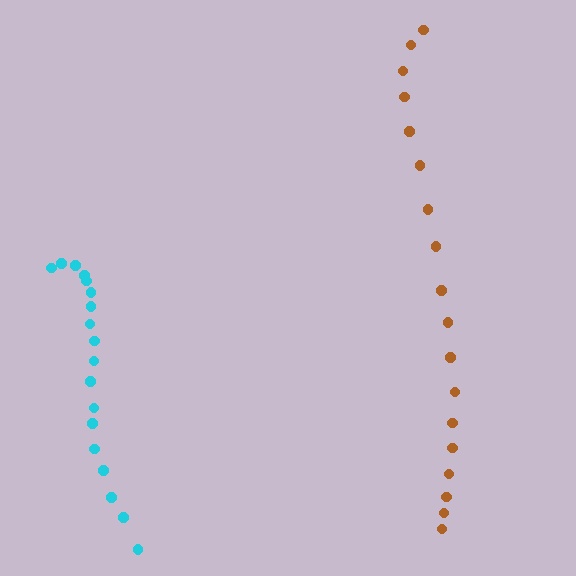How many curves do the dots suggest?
There are 2 distinct paths.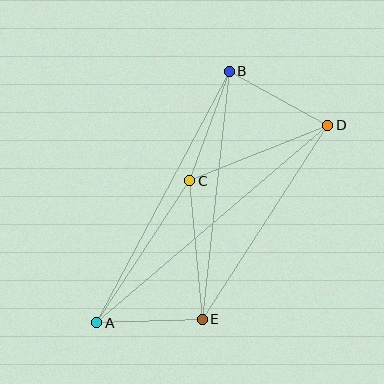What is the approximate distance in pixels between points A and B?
The distance between A and B is approximately 284 pixels.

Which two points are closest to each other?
Points A and E are closest to each other.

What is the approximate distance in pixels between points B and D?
The distance between B and D is approximately 112 pixels.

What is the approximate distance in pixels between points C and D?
The distance between C and D is approximately 149 pixels.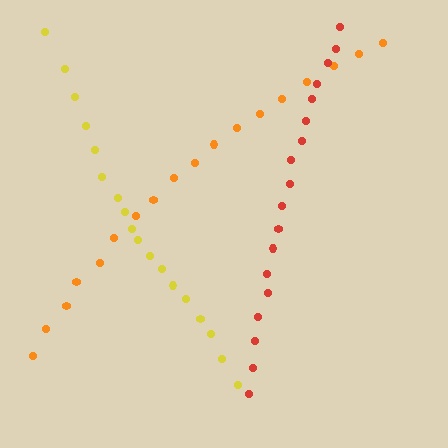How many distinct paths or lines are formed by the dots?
There are 3 distinct paths.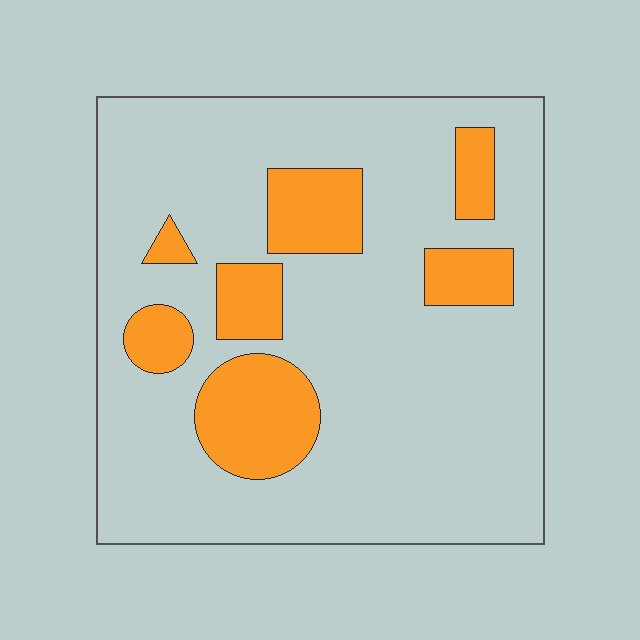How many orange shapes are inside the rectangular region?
7.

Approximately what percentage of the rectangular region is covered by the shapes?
Approximately 20%.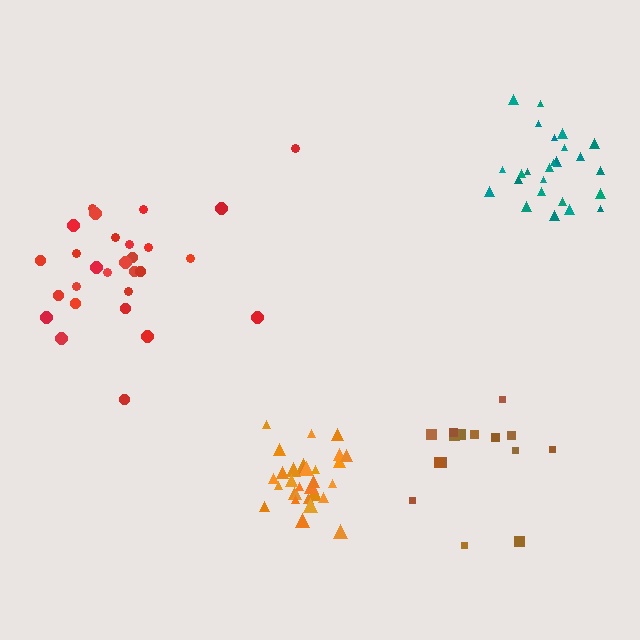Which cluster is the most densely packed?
Orange.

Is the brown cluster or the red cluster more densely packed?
Brown.